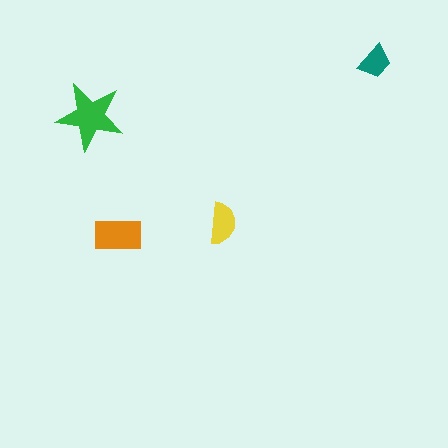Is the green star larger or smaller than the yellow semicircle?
Larger.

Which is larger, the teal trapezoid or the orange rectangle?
The orange rectangle.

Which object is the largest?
The green star.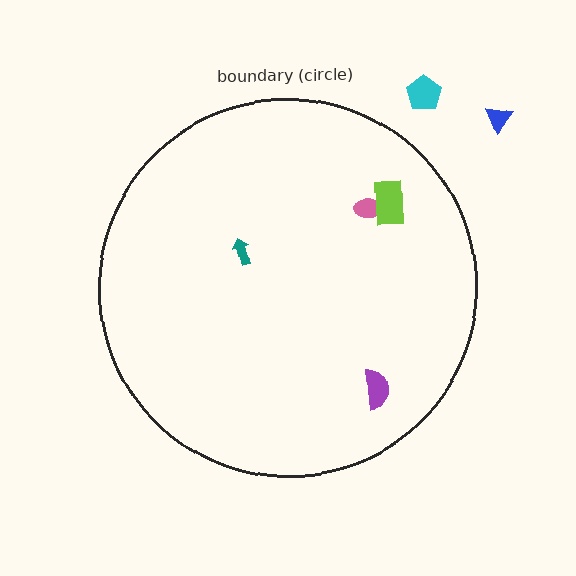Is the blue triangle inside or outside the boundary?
Outside.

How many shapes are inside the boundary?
4 inside, 2 outside.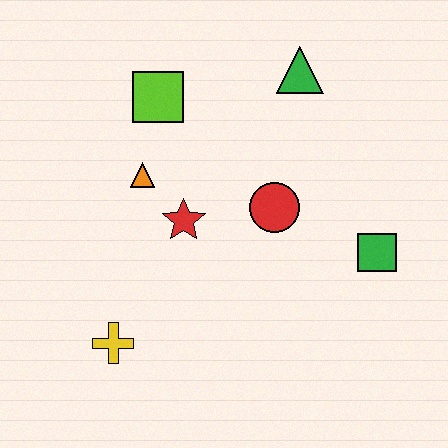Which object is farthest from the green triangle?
The yellow cross is farthest from the green triangle.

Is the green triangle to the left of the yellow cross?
No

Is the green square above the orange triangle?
No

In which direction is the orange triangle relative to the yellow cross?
The orange triangle is above the yellow cross.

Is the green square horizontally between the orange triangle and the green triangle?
No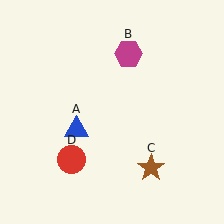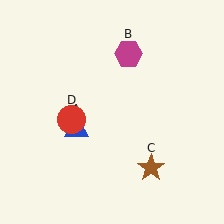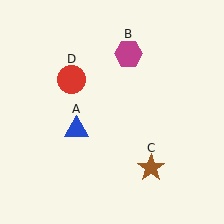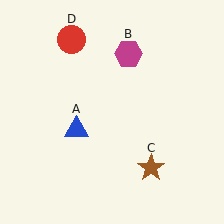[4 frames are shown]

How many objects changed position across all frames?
1 object changed position: red circle (object D).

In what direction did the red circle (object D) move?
The red circle (object D) moved up.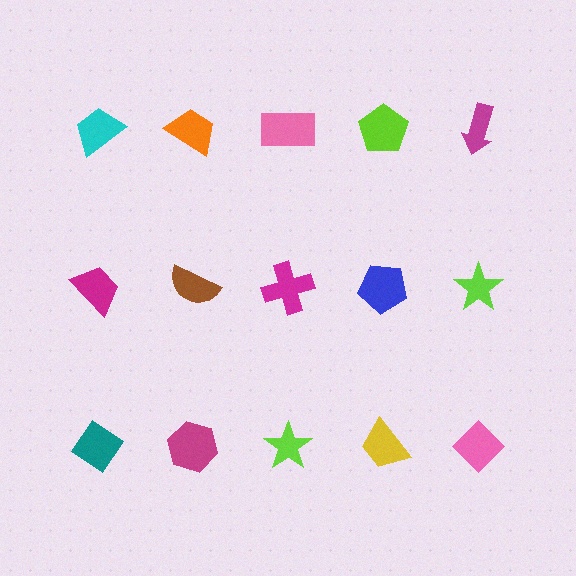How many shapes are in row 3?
5 shapes.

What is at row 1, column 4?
A lime pentagon.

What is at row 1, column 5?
A magenta arrow.